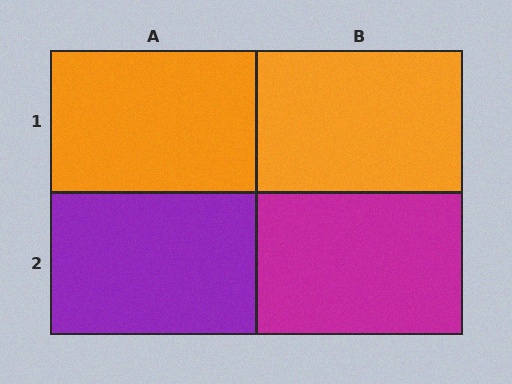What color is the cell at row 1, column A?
Orange.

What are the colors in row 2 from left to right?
Purple, magenta.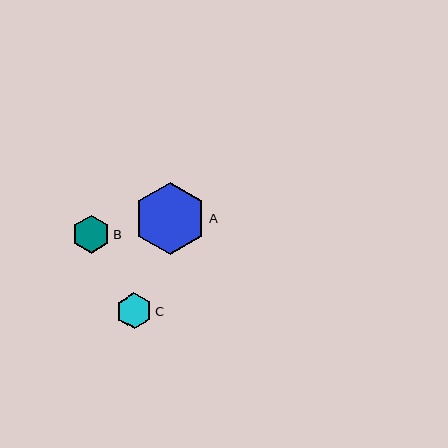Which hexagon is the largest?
Hexagon A is the largest with a size of approximately 72 pixels.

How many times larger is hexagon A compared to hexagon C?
Hexagon A is approximately 2.0 times the size of hexagon C.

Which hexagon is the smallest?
Hexagon C is the smallest with a size of approximately 36 pixels.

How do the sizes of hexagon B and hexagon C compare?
Hexagon B and hexagon C are approximately the same size.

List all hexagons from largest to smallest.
From largest to smallest: A, B, C.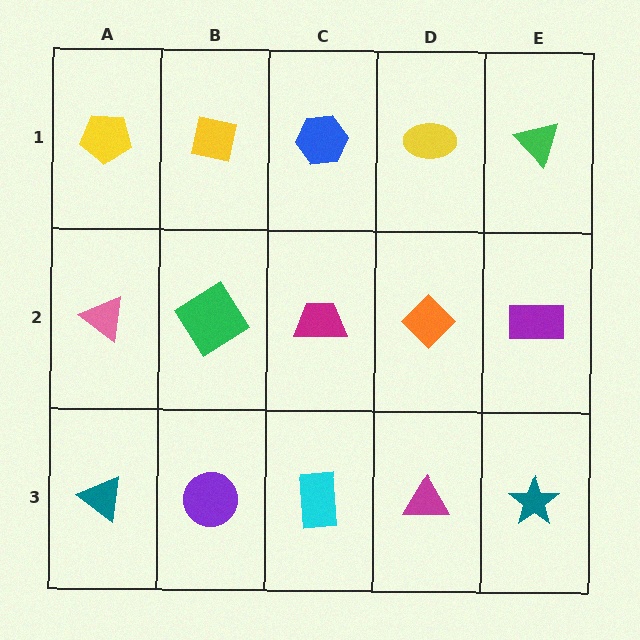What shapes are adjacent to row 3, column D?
An orange diamond (row 2, column D), a cyan rectangle (row 3, column C), a teal star (row 3, column E).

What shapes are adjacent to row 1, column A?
A pink triangle (row 2, column A), a yellow square (row 1, column B).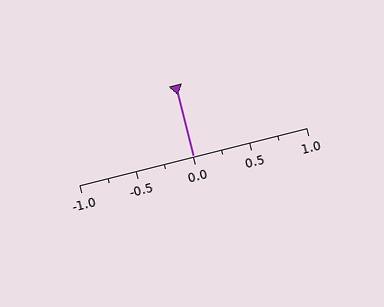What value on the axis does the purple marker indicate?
The marker indicates approximately 0.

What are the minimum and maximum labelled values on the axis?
The axis runs from -1.0 to 1.0.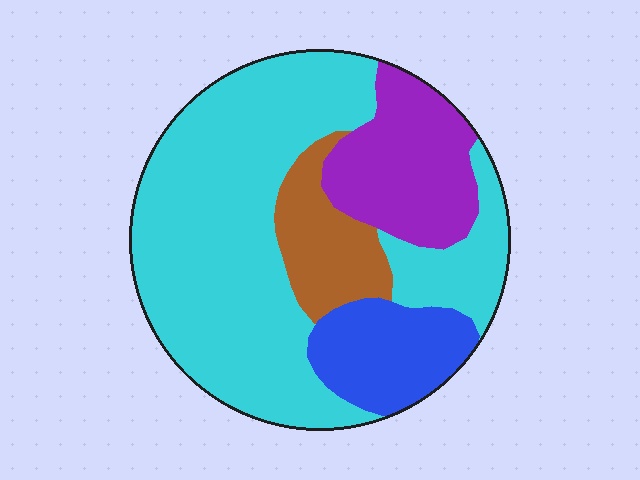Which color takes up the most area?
Cyan, at roughly 60%.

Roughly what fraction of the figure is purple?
Purple covers about 15% of the figure.